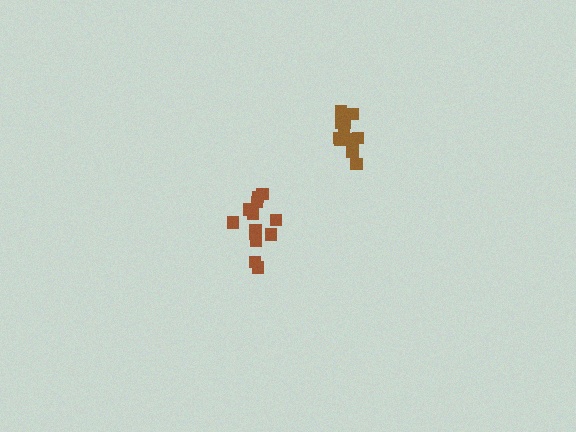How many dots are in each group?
Group 1: 13 dots, Group 2: 13 dots (26 total).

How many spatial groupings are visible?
There are 2 spatial groupings.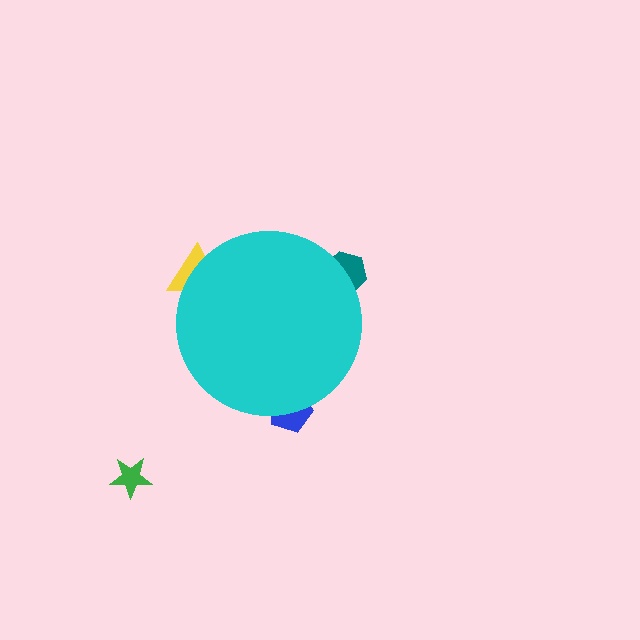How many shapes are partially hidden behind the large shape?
3 shapes are partially hidden.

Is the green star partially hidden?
No, the green star is fully visible.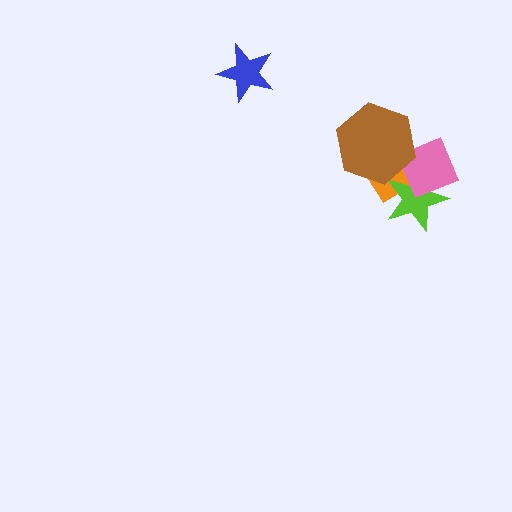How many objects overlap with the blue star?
0 objects overlap with the blue star.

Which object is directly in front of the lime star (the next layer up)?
The pink diamond is directly in front of the lime star.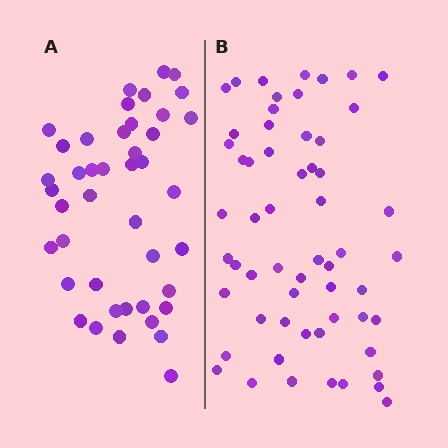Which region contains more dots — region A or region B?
Region B (the right region) has more dots.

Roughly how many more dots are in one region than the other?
Region B has approximately 15 more dots than region A.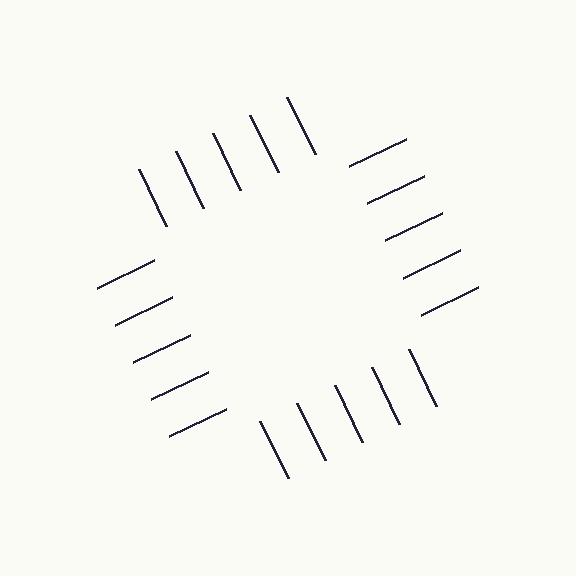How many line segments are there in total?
20 — 5 along each of the 4 edges.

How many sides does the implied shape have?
4 sides — the line-ends trace a square.